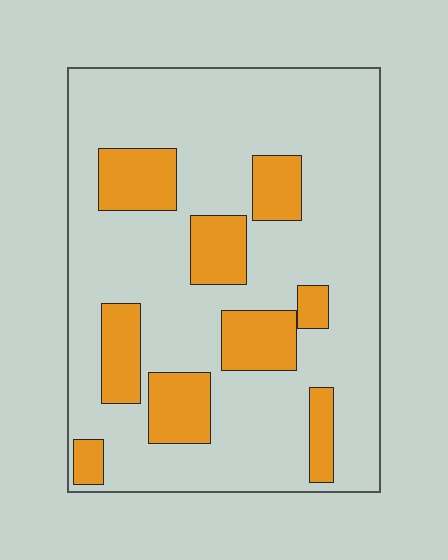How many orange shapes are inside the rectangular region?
9.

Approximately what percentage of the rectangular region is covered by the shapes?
Approximately 25%.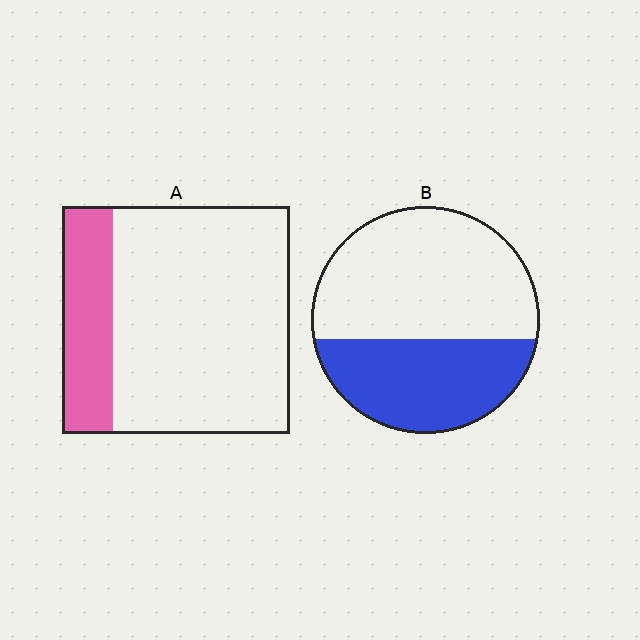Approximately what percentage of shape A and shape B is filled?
A is approximately 20% and B is approximately 40%.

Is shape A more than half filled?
No.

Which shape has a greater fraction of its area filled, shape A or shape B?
Shape B.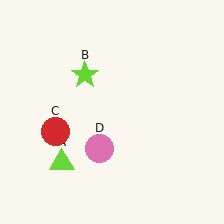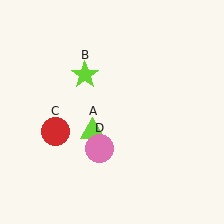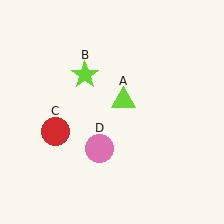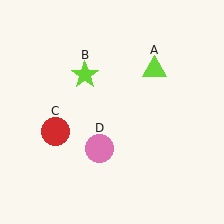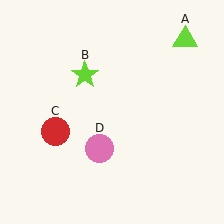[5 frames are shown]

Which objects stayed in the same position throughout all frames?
Lime star (object B) and red circle (object C) and pink circle (object D) remained stationary.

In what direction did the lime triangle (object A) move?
The lime triangle (object A) moved up and to the right.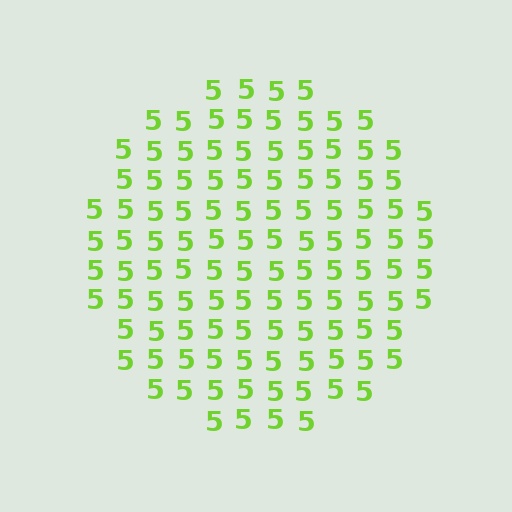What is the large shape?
The large shape is a circle.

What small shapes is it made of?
It is made of small digit 5's.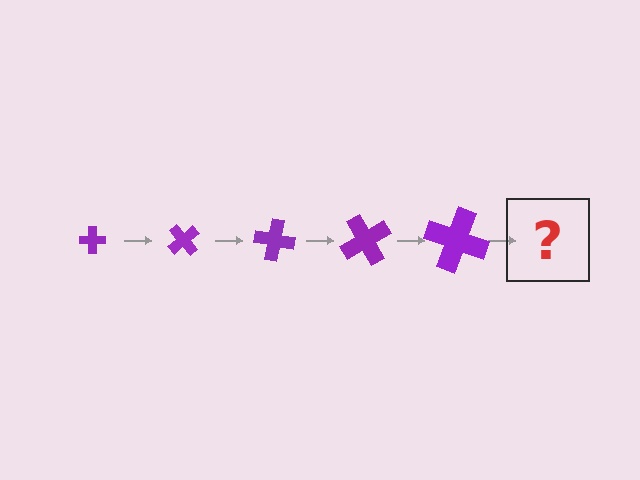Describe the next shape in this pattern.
It should be a cross, larger than the previous one and rotated 250 degrees from the start.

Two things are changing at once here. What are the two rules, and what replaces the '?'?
The two rules are that the cross grows larger each step and it rotates 50 degrees each step. The '?' should be a cross, larger than the previous one and rotated 250 degrees from the start.